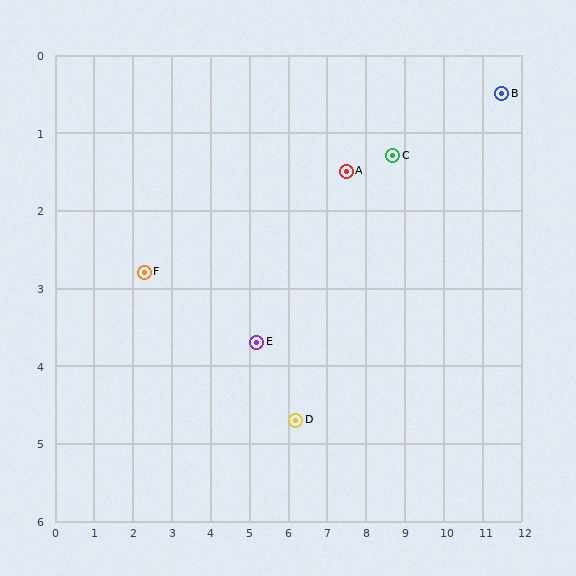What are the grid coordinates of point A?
Point A is at approximately (7.5, 1.5).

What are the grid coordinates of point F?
Point F is at approximately (2.3, 2.8).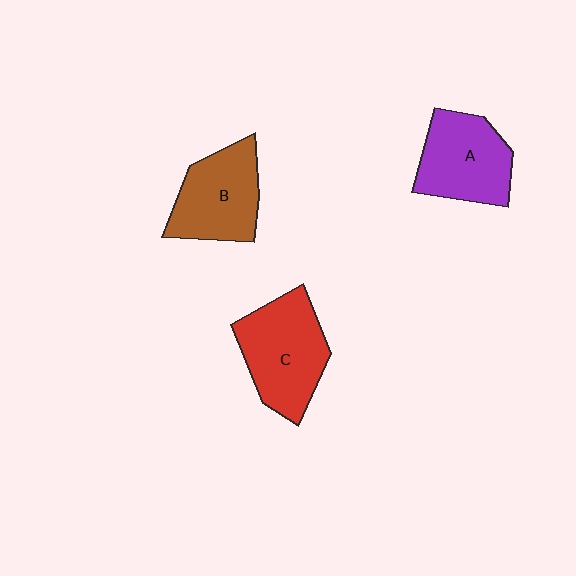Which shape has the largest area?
Shape C (red).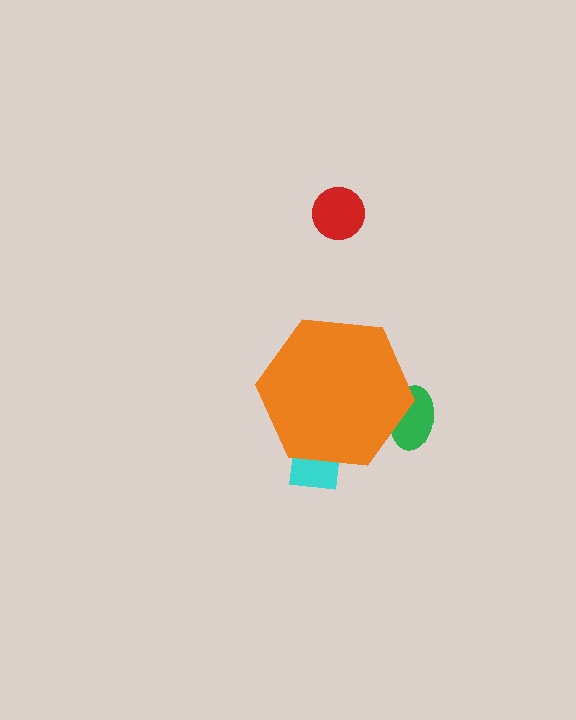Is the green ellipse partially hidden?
Yes, the green ellipse is partially hidden behind the orange hexagon.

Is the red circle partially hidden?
No, the red circle is fully visible.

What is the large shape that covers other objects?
An orange hexagon.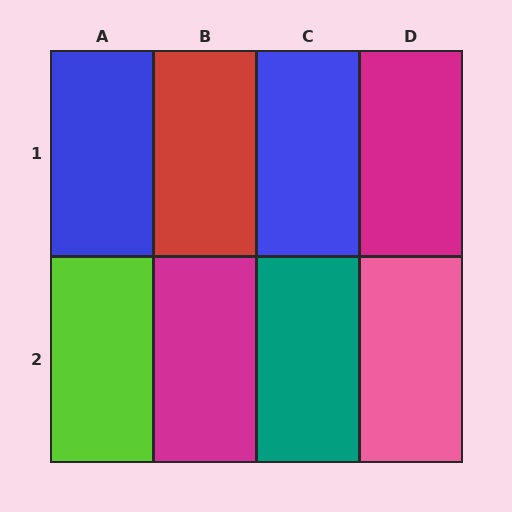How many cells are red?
1 cell is red.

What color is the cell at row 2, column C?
Teal.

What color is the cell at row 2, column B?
Magenta.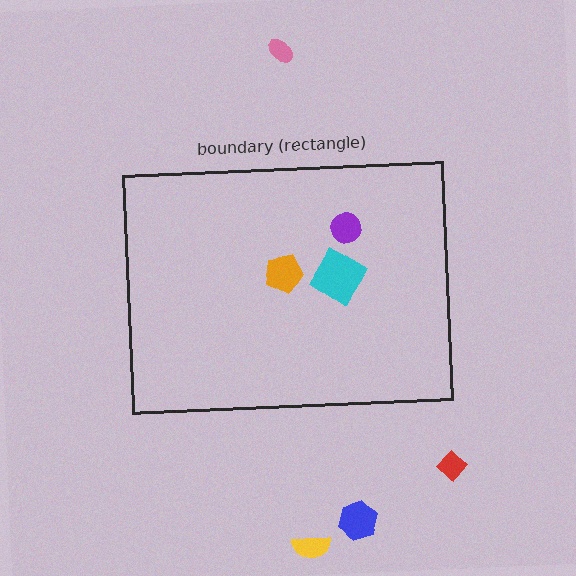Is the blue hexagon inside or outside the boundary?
Outside.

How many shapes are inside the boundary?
3 inside, 4 outside.